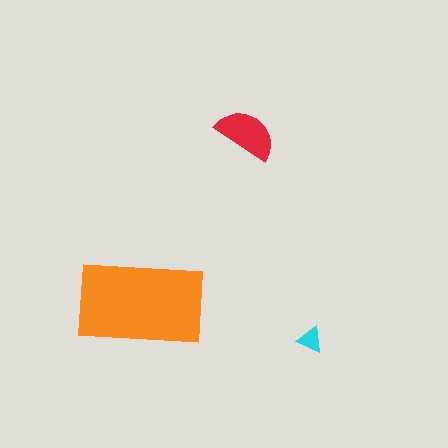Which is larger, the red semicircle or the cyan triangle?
The red semicircle.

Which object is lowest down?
The cyan triangle is bottommost.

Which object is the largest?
The orange rectangle.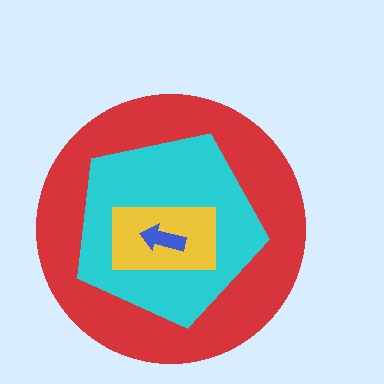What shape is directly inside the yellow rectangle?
The blue arrow.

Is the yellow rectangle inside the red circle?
Yes.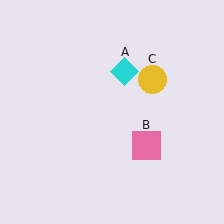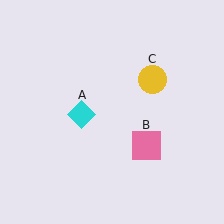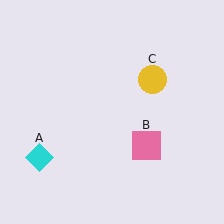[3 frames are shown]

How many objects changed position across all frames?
1 object changed position: cyan diamond (object A).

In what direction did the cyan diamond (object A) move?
The cyan diamond (object A) moved down and to the left.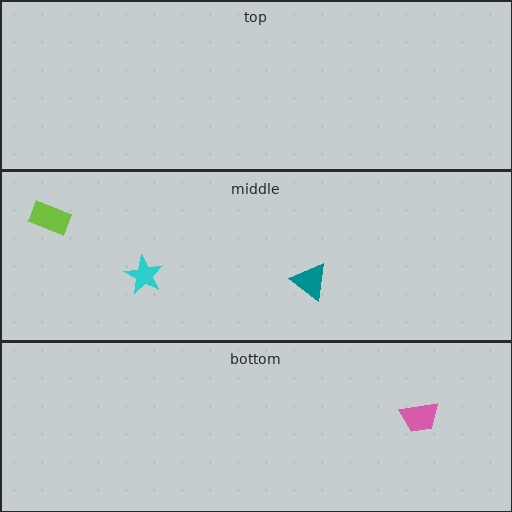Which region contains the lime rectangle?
The middle region.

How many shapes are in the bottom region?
1.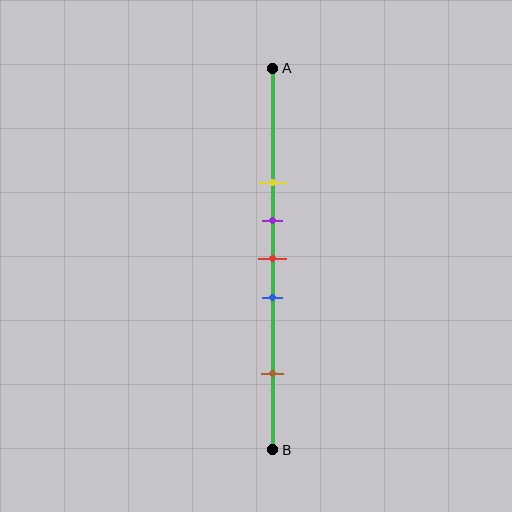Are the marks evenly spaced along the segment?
No, the marks are not evenly spaced.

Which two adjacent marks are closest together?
The purple and red marks are the closest adjacent pair.